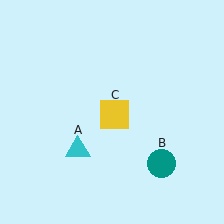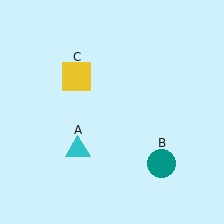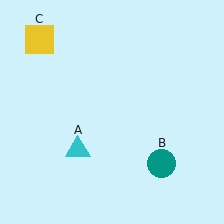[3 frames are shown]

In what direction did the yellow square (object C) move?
The yellow square (object C) moved up and to the left.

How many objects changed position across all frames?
1 object changed position: yellow square (object C).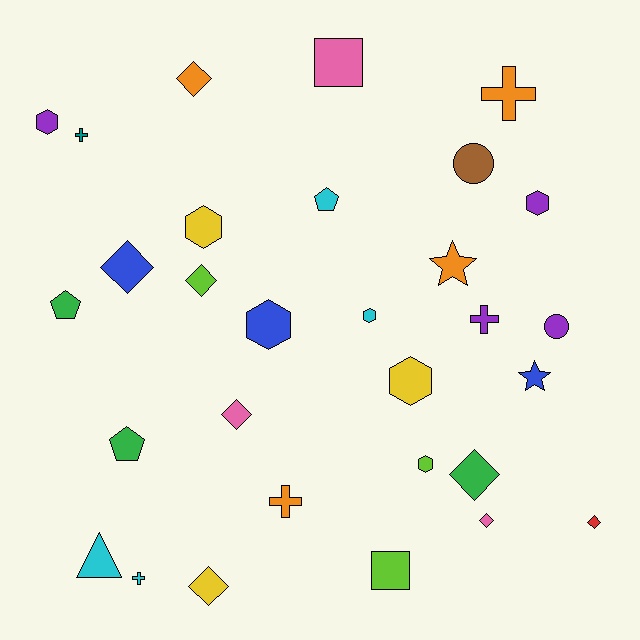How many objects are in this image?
There are 30 objects.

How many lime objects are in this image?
There are 3 lime objects.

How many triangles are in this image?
There is 1 triangle.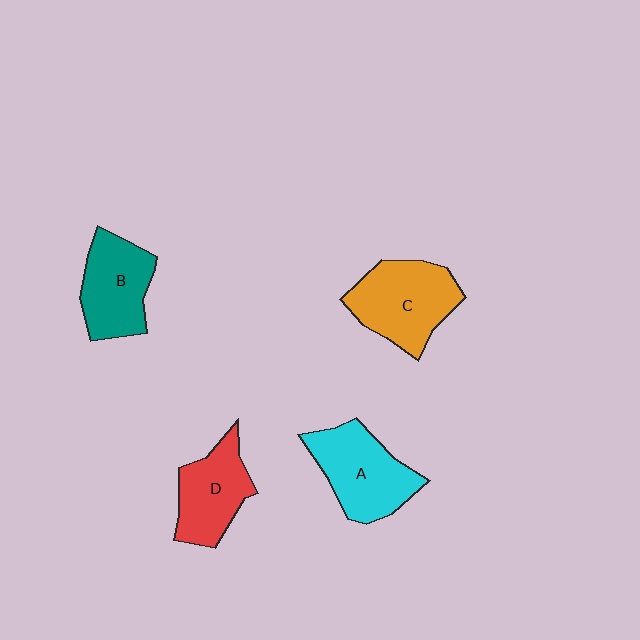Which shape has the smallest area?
Shape D (red).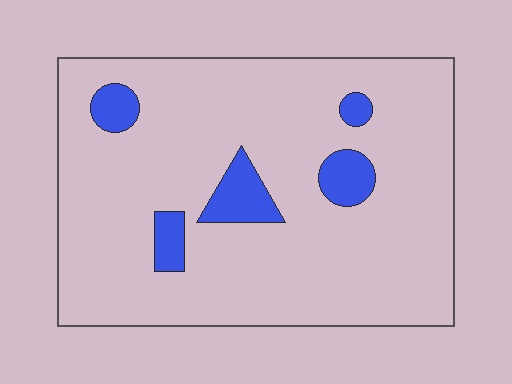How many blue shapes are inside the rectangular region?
5.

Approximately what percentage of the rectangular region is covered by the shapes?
Approximately 10%.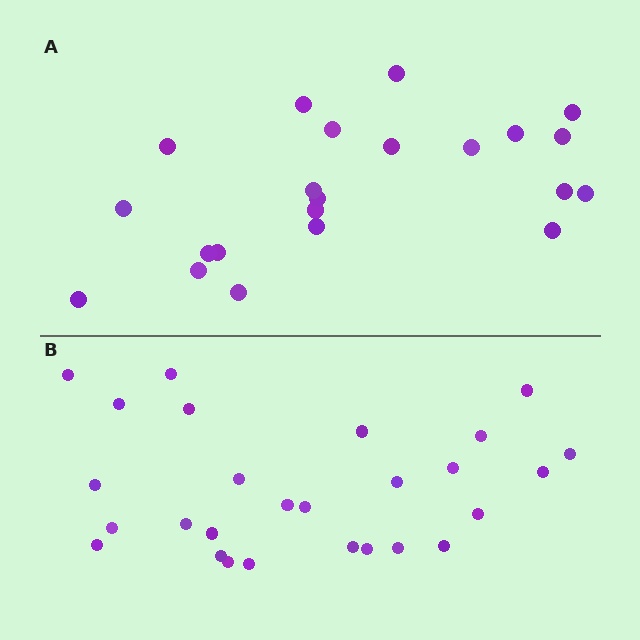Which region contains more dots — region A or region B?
Region B (the bottom region) has more dots.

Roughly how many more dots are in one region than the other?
Region B has about 5 more dots than region A.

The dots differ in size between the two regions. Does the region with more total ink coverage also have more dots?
No. Region A has more total ink coverage because its dots are larger, but region B actually contains more individual dots. Total area can be misleading — the number of items is what matters here.